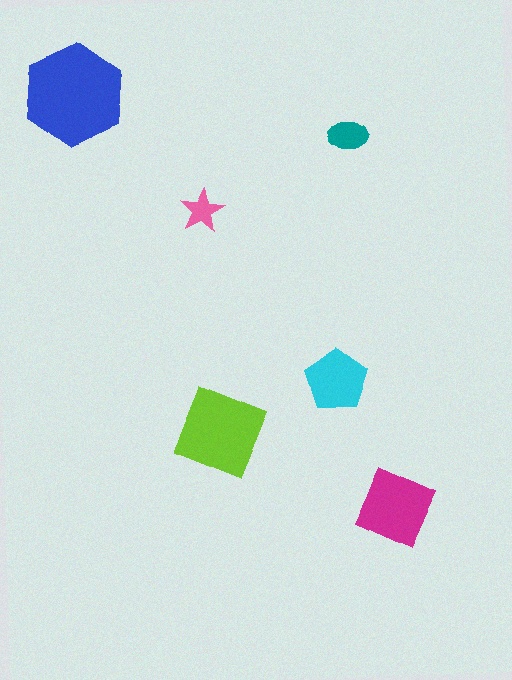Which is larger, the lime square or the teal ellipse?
The lime square.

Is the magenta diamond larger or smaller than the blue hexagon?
Smaller.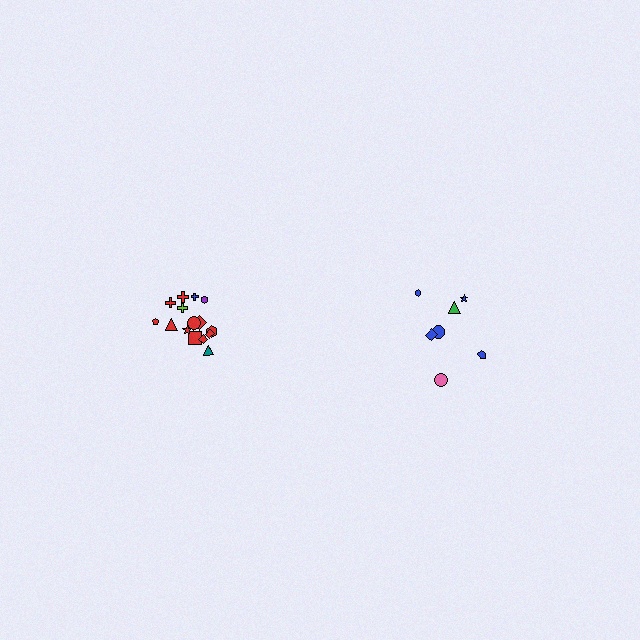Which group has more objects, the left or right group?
The left group.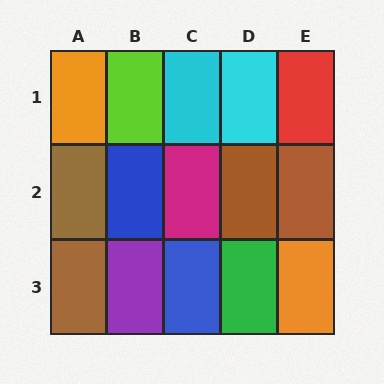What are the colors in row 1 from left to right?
Orange, lime, cyan, cyan, red.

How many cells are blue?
2 cells are blue.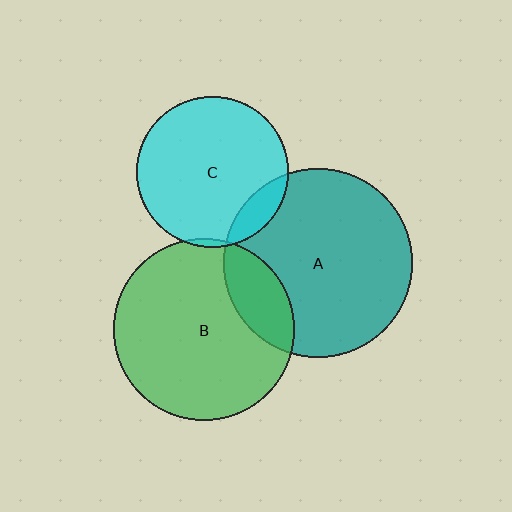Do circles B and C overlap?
Yes.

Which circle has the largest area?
Circle A (teal).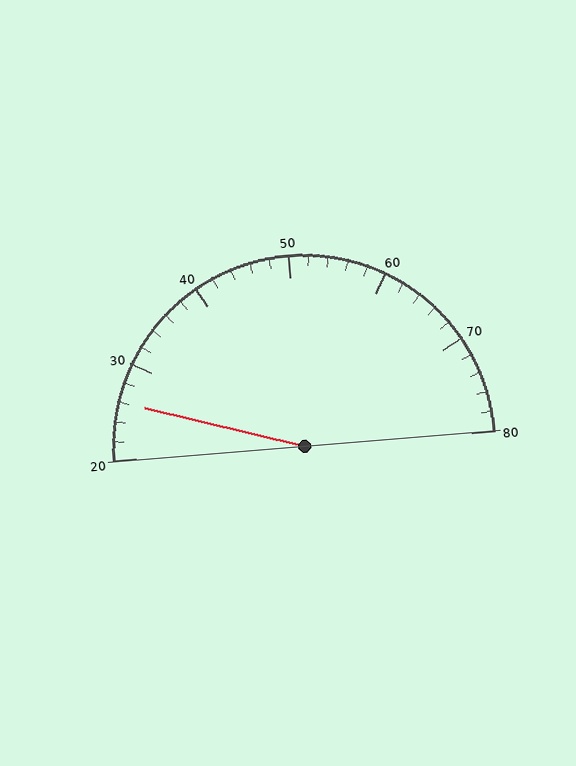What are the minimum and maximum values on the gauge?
The gauge ranges from 20 to 80.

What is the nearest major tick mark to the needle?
The nearest major tick mark is 30.